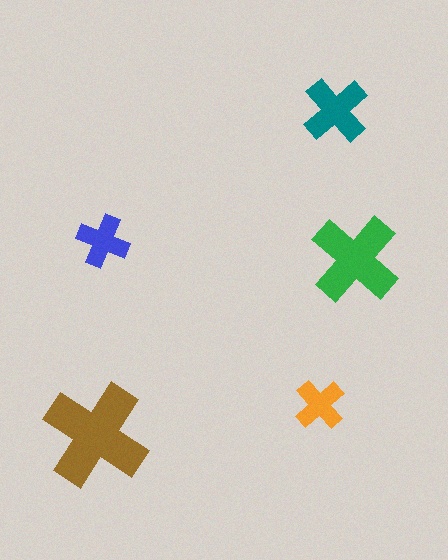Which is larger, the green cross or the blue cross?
The green one.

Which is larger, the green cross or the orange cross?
The green one.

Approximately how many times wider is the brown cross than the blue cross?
About 2 times wider.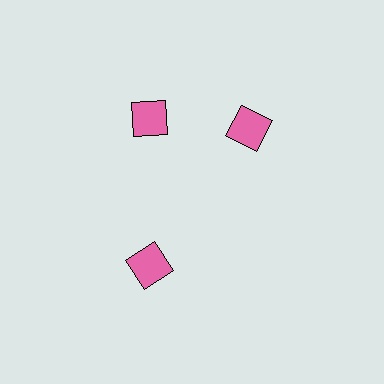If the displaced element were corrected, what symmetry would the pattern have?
It would have 3-fold rotational symmetry — the pattern would map onto itself every 120 degrees.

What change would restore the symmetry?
The symmetry would be restored by rotating it back into even spacing with its neighbors so that all 3 diamonds sit at equal angles and equal distance from the center.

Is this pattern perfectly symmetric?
No. The 3 pink diamonds are arranged in a ring, but one element near the 3 o'clock position is rotated out of alignment along the ring, breaking the 3-fold rotational symmetry.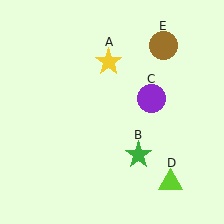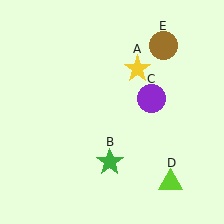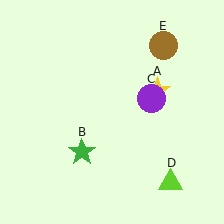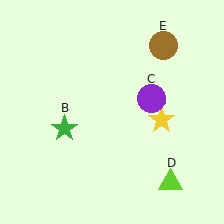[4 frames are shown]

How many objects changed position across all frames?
2 objects changed position: yellow star (object A), green star (object B).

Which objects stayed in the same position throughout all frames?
Purple circle (object C) and lime triangle (object D) and brown circle (object E) remained stationary.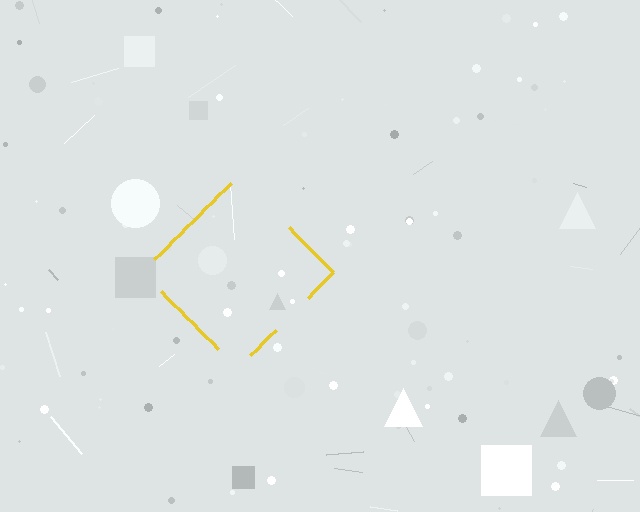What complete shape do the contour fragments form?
The contour fragments form a diamond.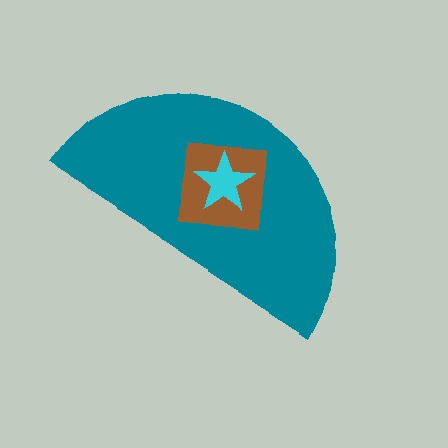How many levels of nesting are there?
3.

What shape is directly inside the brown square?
The cyan star.